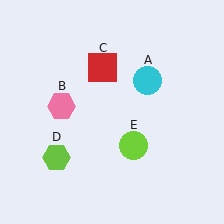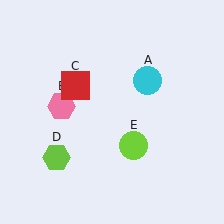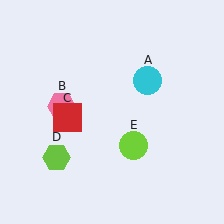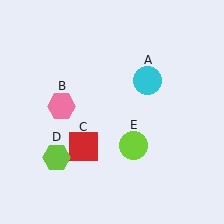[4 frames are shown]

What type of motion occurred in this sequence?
The red square (object C) rotated counterclockwise around the center of the scene.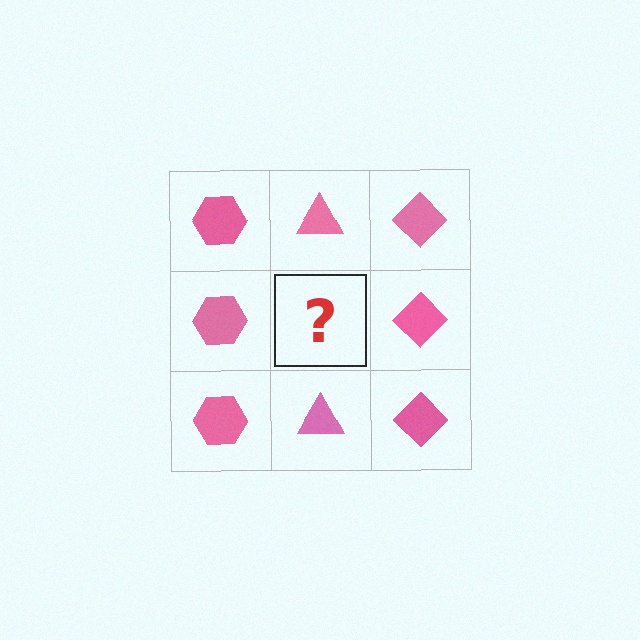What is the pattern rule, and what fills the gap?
The rule is that each column has a consistent shape. The gap should be filled with a pink triangle.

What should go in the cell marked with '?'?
The missing cell should contain a pink triangle.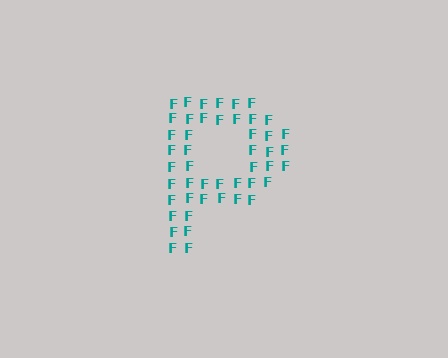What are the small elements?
The small elements are letter F's.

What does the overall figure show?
The overall figure shows the letter P.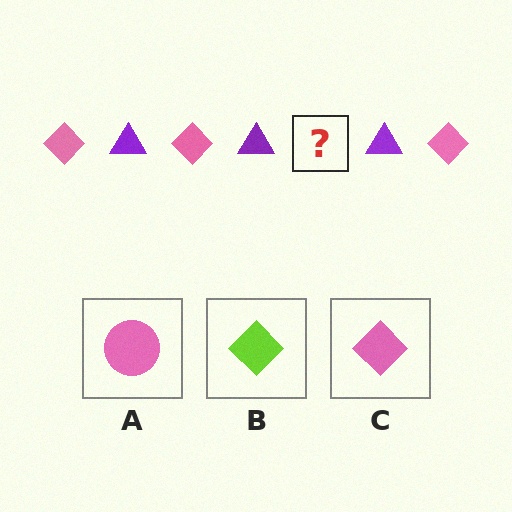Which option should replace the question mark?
Option C.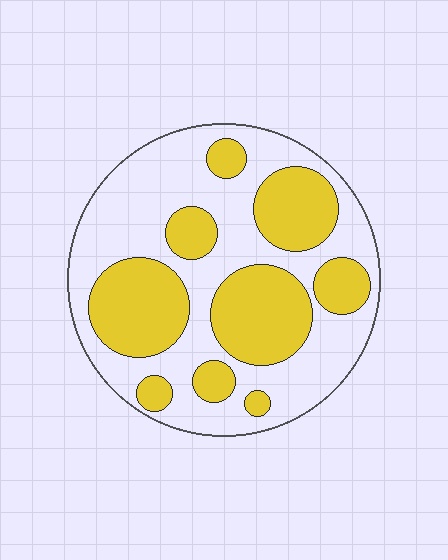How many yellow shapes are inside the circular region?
9.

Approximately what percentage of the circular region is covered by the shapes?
Approximately 40%.